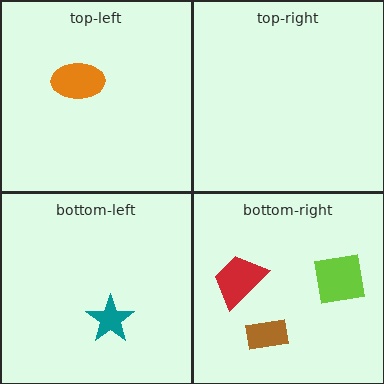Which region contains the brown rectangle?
The bottom-right region.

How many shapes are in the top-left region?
1.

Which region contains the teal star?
The bottom-left region.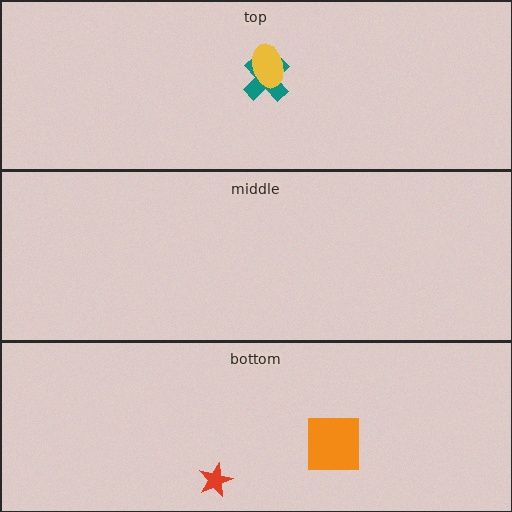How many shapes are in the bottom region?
2.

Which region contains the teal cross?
The top region.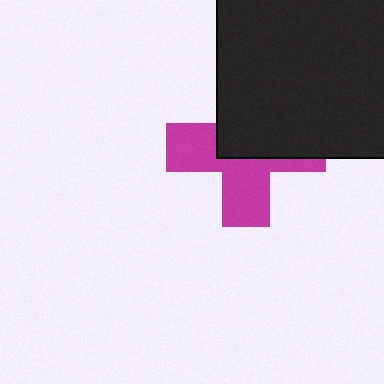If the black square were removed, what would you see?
You would see the complete magenta cross.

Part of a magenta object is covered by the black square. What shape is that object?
It is a cross.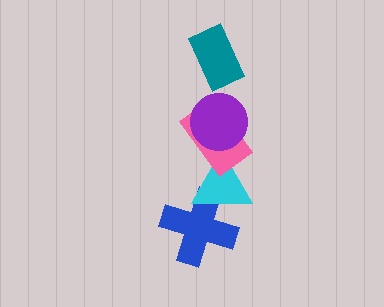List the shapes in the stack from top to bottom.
From top to bottom: the teal rectangle, the purple circle, the pink rectangle, the cyan triangle, the blue cross.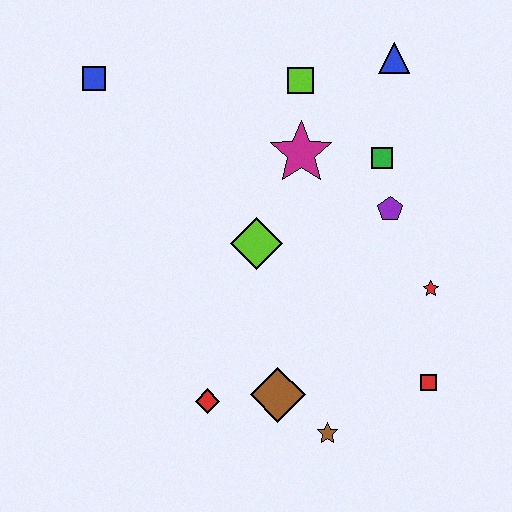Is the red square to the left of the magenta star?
No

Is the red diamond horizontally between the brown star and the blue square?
Yes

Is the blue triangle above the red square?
Yes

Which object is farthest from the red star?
The blue square is farthest from the red star.